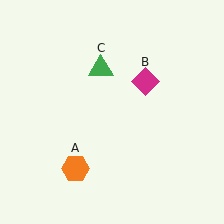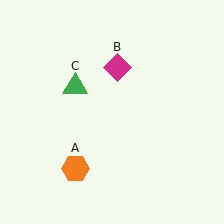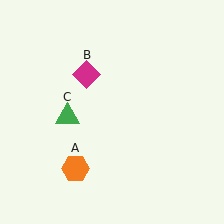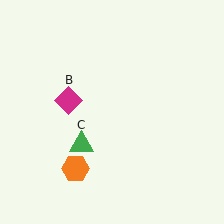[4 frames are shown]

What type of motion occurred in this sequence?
The magenta diamond (object B), green triangle (object C) rotated counterclockwise around the center of the scene.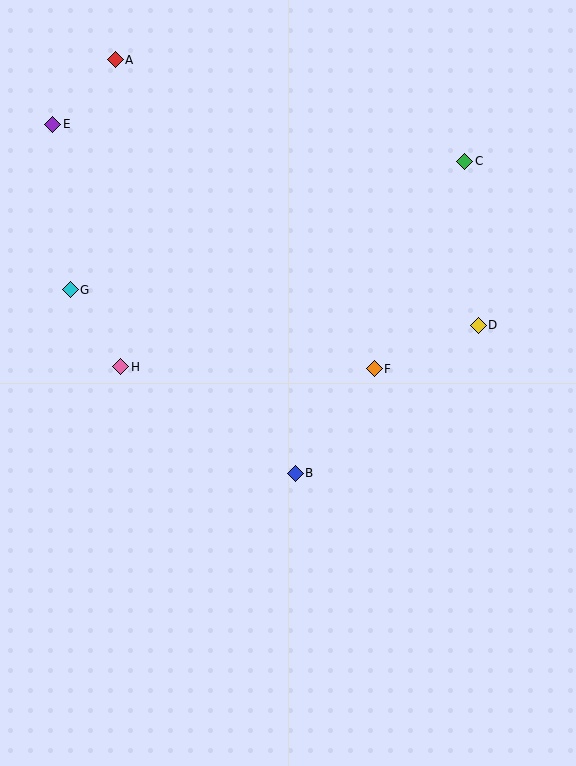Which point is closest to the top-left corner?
Point A is closest to the top-left corner.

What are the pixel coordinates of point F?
Point F is at (374, 369).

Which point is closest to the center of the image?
Point F at (374, 369) is closest to the center.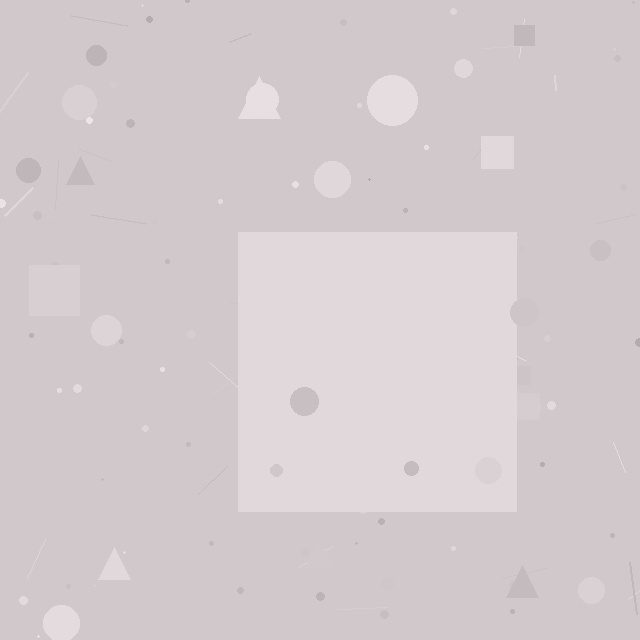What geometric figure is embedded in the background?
A square is embedded in the background.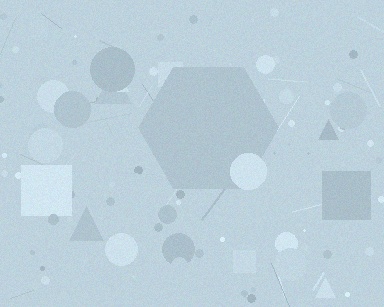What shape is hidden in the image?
A hexagon is hidden in the image.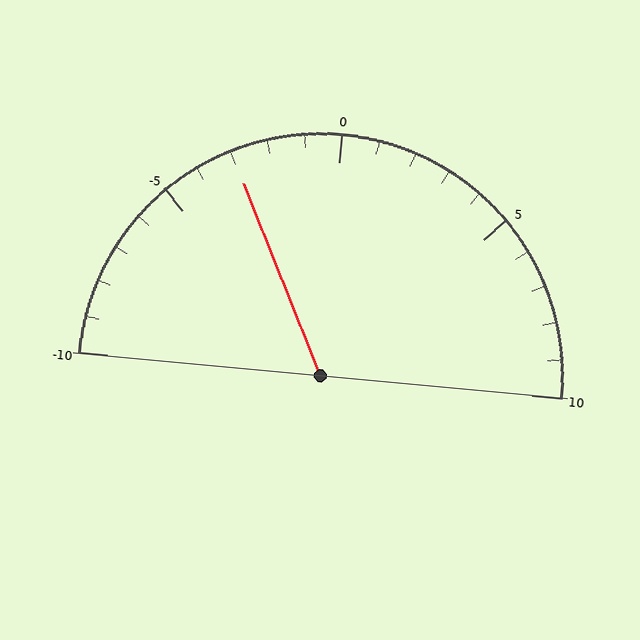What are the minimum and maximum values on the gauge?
The gauge ranges from -10 to 10.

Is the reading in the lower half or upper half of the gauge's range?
The reading is in the lower half of the range (-10 to 10).